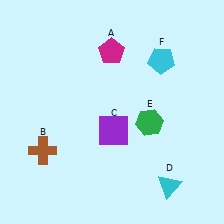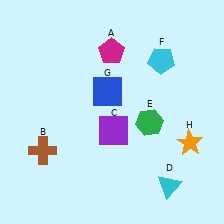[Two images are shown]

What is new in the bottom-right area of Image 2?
An orange star (H) was added in the bottom-right area of Image 2.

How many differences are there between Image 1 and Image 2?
There are 2 differences between the two images.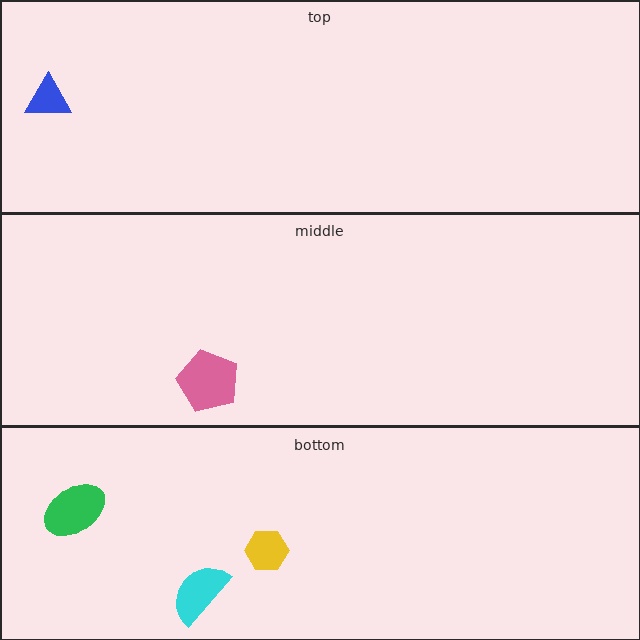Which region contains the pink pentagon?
The middle region.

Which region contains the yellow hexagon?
The bottom region.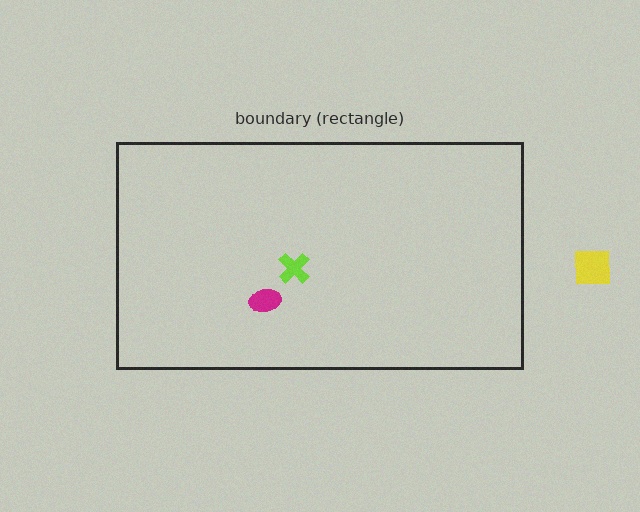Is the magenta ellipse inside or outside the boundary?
Inside.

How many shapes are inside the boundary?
2 inside, 1 outside.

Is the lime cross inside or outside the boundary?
Inside.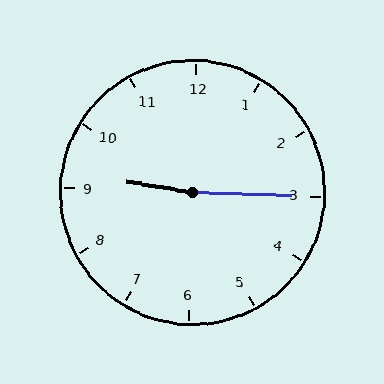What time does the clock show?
9:15.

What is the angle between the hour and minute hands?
Approximately 172 degrees.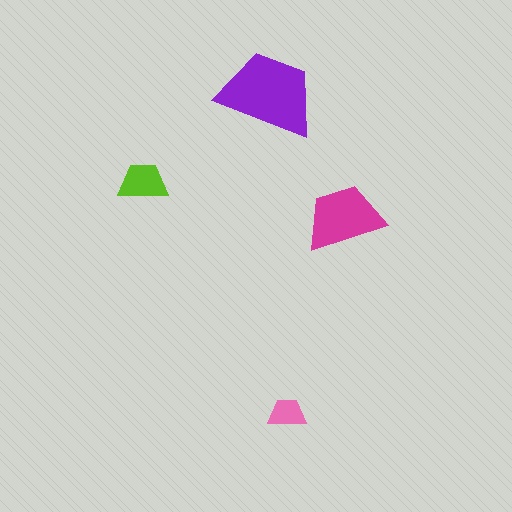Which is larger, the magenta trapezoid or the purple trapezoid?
The purple one.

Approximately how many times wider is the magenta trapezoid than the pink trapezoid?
About 2 times wider.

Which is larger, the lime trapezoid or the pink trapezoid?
The lime one.